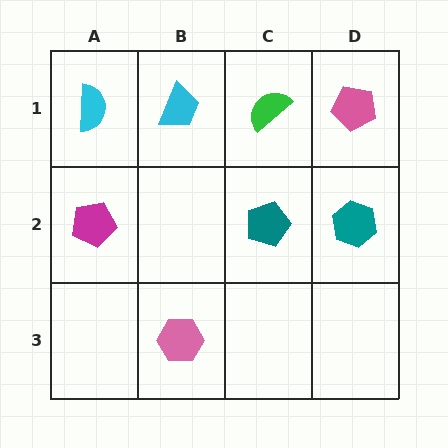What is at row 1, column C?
A green semicircle.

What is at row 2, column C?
A teal pentagon.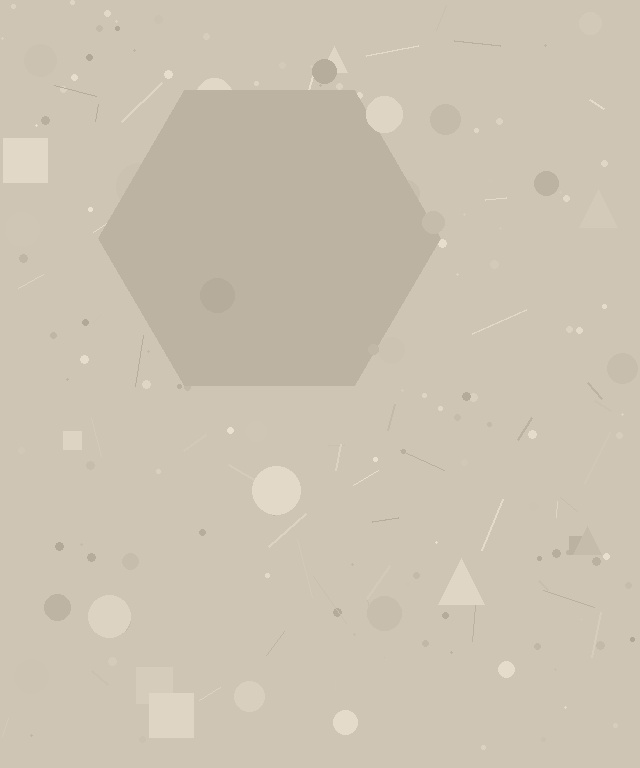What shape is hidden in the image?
A hexagon is hidden in the image.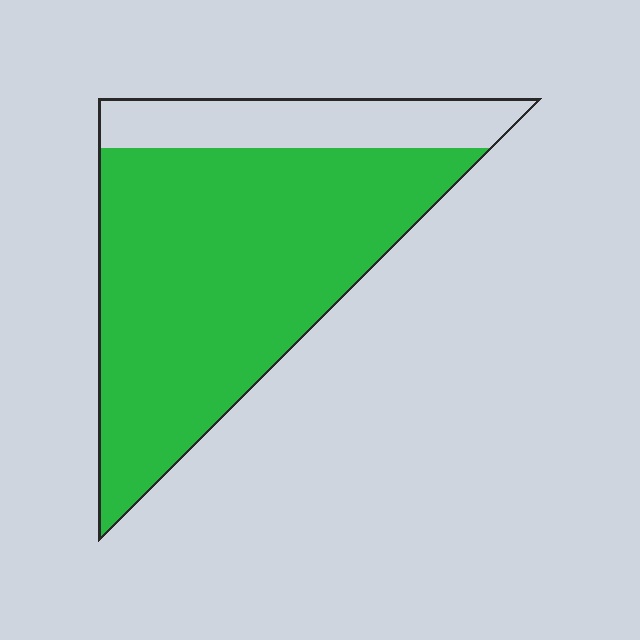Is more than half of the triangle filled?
Yes.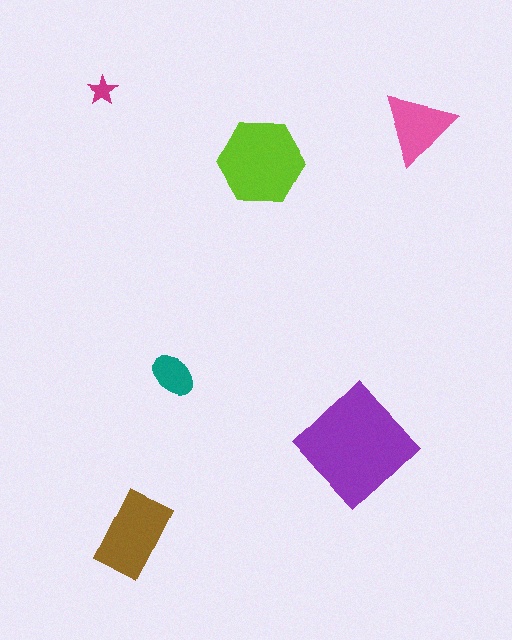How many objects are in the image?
There are 6 objects in the image.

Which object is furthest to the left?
The magenta star is leftmost.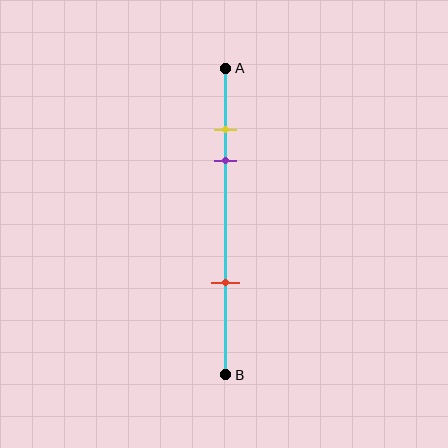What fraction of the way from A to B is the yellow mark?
The yellow mark is approximately 20% (0.2) of the way from A to B.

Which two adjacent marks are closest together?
The yellow and purple marks are the closest adjacent pair.